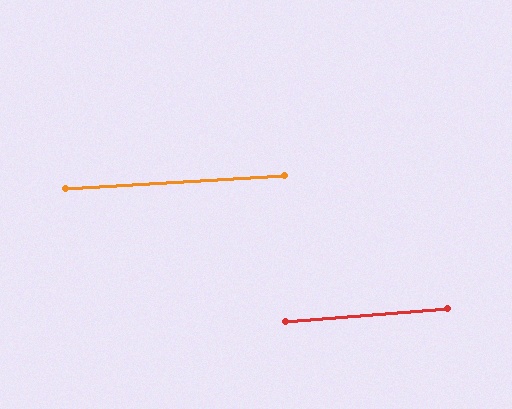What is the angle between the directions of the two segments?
Approximately 1 degree.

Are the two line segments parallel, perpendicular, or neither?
Parallel — their directions differ by only 0.7°.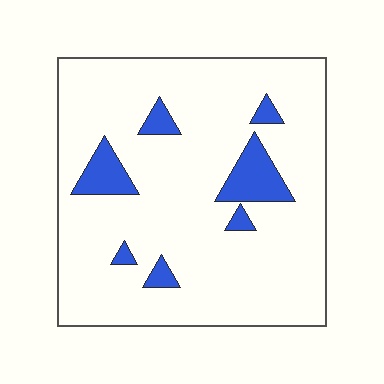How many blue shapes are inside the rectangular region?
7.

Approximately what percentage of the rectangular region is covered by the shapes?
Approximately 10%.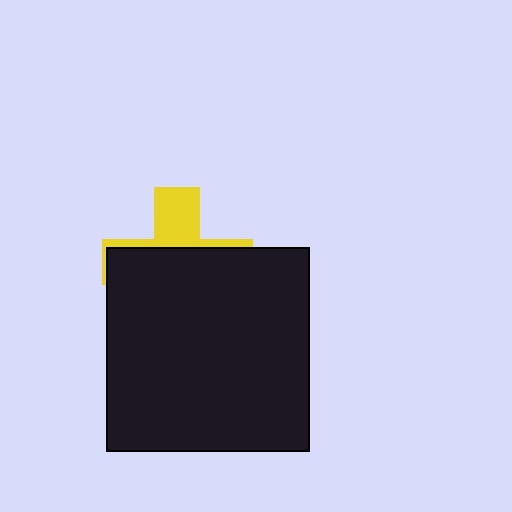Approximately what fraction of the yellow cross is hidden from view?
Roughly 68% of the yellow cross is hidden behind the black square.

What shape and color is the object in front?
The object in front is a black square.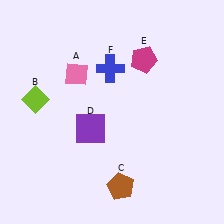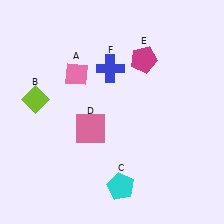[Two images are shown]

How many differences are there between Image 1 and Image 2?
There are 2 differences between the two images.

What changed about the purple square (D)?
In Image 1, D is purple. In Image 2, it changed to pink.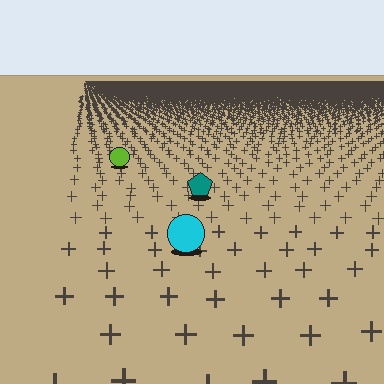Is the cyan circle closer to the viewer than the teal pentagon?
Yes. The cyan circle is closer — you can tell from the texture gradient: the ground texture is coarser near it.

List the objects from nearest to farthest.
From nearest to farthest: the cyan circle, the teal pentagon, the lime circle.